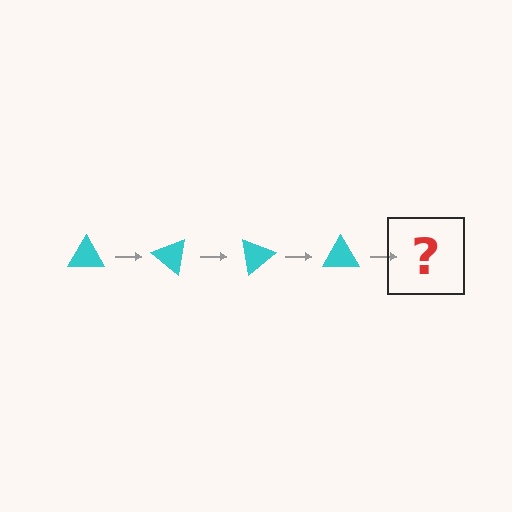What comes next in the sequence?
The next element should be a cyan triangle rotated 160 degrees.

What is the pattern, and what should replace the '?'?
The pattern is that the triangle rotates 40 degrees each step. The '?' should be a cyan triangle rotated 160 degrees.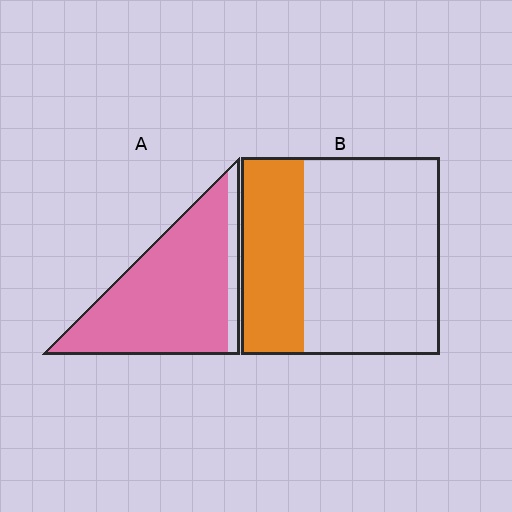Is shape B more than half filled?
No.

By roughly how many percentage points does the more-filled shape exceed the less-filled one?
By roughly 55 percentage points (A over B).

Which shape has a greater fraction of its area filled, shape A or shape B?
Shape A.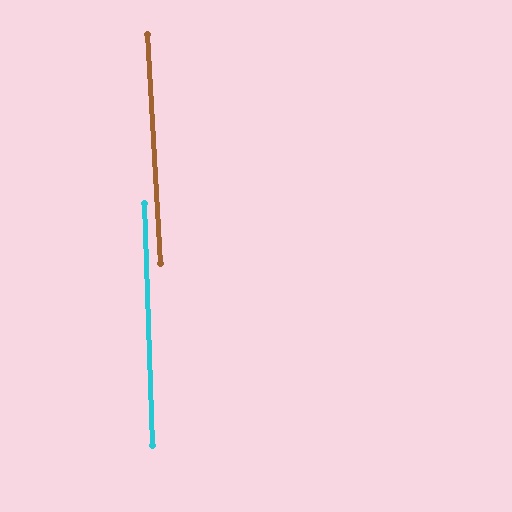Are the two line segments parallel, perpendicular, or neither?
Parallel — their directions differ by only 1.3°.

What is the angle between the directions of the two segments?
Approximately 1 degree.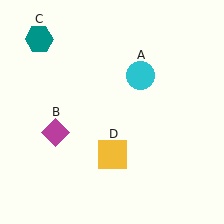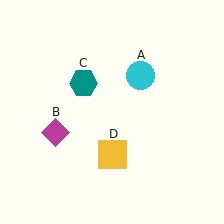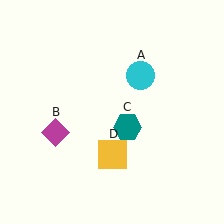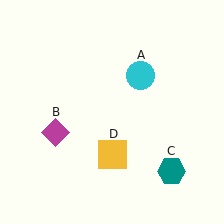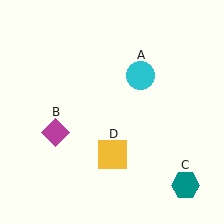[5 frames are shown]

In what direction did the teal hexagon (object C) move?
The teal hexagon (object C) moved down and to the right.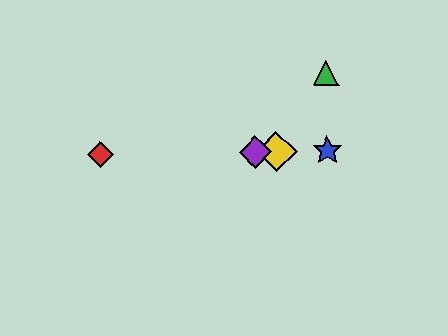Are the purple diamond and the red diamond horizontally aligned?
Yes, both are at y≈152.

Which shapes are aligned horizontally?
The red diamond, the blue star, the yellow diamond, the purple diamond are aligned horizontally.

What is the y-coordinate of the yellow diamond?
The yellow diamond is at y≈152.